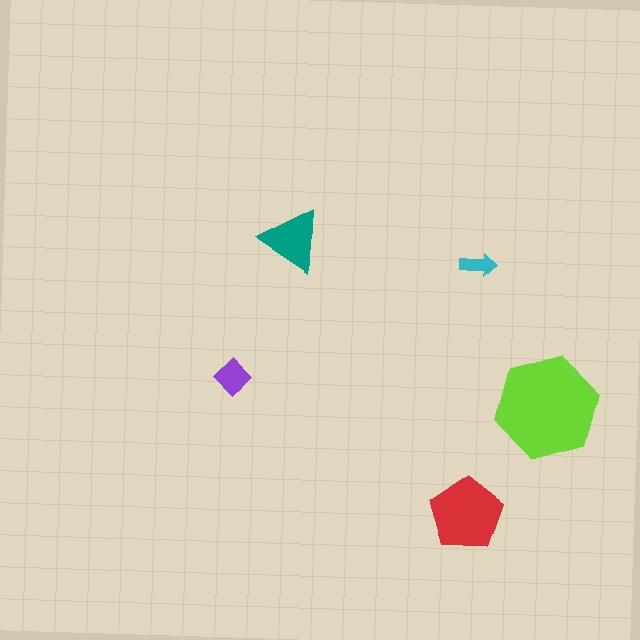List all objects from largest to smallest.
The lime hexagon, the red pentagon, the teal triangle, the purple diamond, the cyan arrow.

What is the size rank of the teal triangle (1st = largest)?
3rd.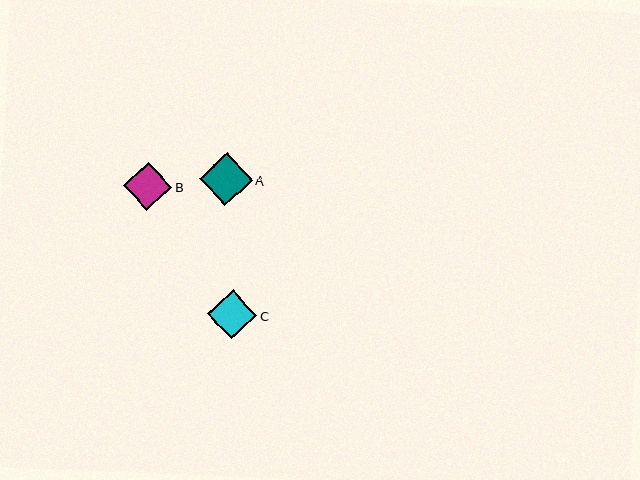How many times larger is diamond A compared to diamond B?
Diamond A is approximately 1.1 times the size of diamond B.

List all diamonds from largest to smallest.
From largest to smallest: A, C, B.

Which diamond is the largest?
Diamond A is the largest with a size of approximately 53 pixels.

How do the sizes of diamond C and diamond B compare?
Diamond C and diamond B are approximately the same size.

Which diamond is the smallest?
Diamond B is the smallest with a size of approximately 48 pixels.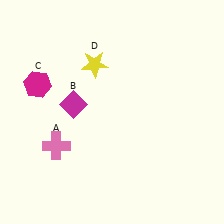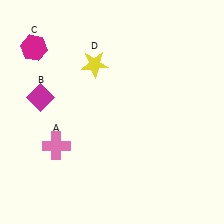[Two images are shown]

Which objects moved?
The objects that moved are: the magenta diamond (B), the magenta hexagon (C).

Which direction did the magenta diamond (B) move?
The magenta diamond (B) moved left.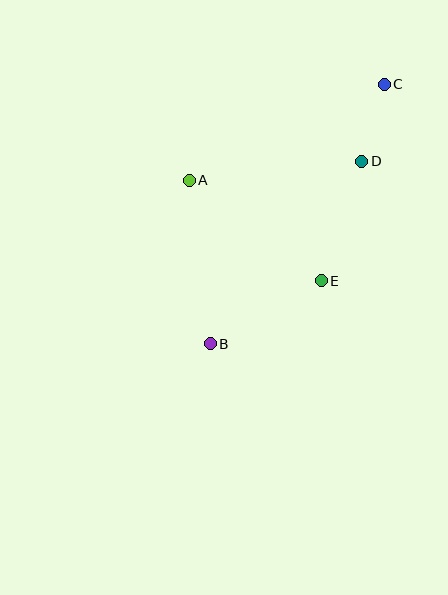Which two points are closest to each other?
Points C and D are closest to each other.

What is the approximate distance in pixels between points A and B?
The distance between A and B is approximately 165 pixels.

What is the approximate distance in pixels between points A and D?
The distance between A and D is approximately 173 pixels.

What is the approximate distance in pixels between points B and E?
The distance between B and E is approximately 128 pixels.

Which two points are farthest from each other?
Points B and C are farthest from each other.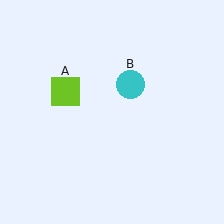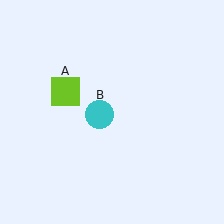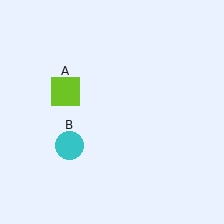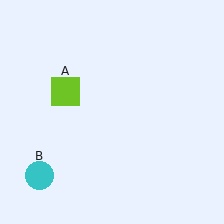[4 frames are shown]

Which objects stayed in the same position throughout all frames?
Lime square (object A) remained stationary.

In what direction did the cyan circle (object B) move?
The cyan circle (object B) moved down and to the left.